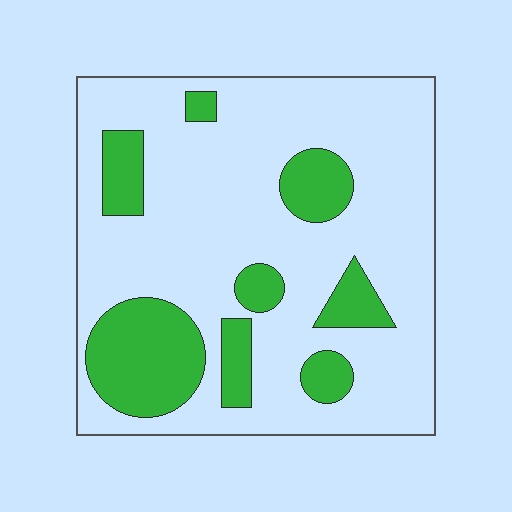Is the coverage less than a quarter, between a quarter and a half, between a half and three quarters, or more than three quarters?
Less than a quarter.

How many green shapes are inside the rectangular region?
8.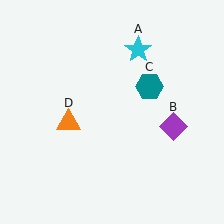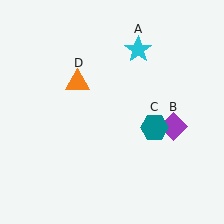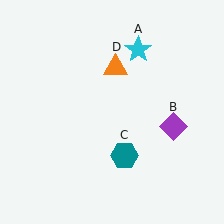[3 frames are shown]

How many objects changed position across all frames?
2 objects changed position: teal hexagon (object C), orange triangle (object D).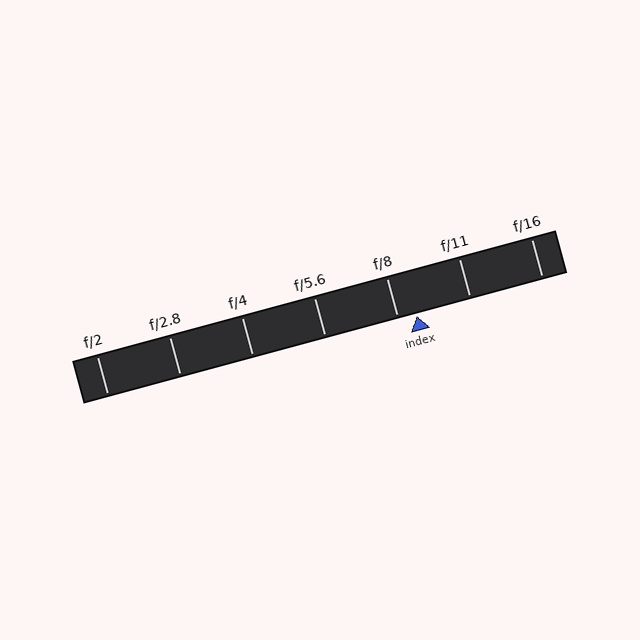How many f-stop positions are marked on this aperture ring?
There are 7 f-stop positions marked.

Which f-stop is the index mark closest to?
The index mark is closest to f/8.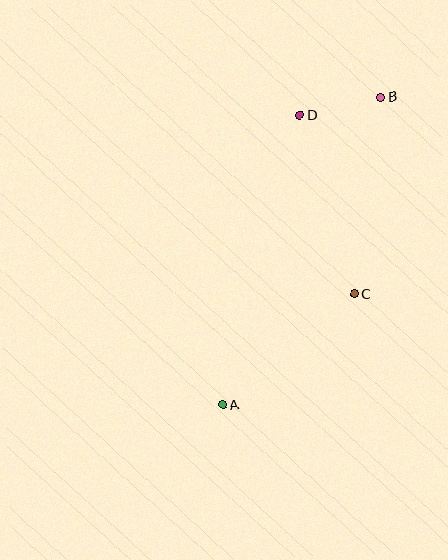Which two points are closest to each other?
Points B and D are closest to each other.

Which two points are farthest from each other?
Points A and B are farthest from each other.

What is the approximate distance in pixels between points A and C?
The distance between A and C is approximately 172 pixels.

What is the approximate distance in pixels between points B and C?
The distance between B and C is approximately 199 pixels.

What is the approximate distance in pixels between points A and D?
The distance between A and D is approximately 300 pixels.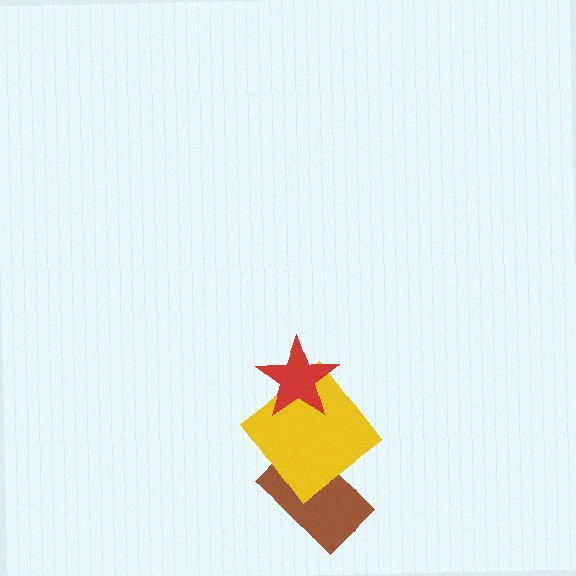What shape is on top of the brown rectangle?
The yellow diamond is on top of the brown rectangle.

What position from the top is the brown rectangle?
The brown rectangle is 3rd from the top.